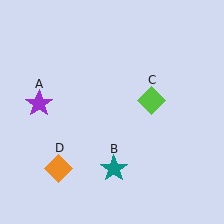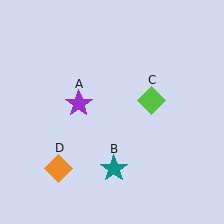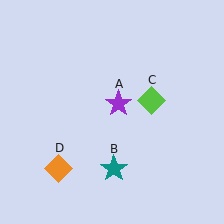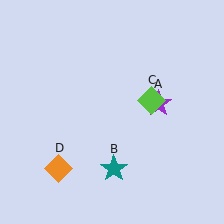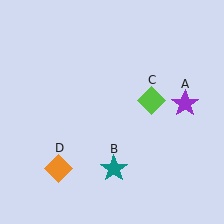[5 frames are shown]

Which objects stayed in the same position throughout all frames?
Teal star (object B) and lime diamond (object C) and orange diamond (object D) remained stationary.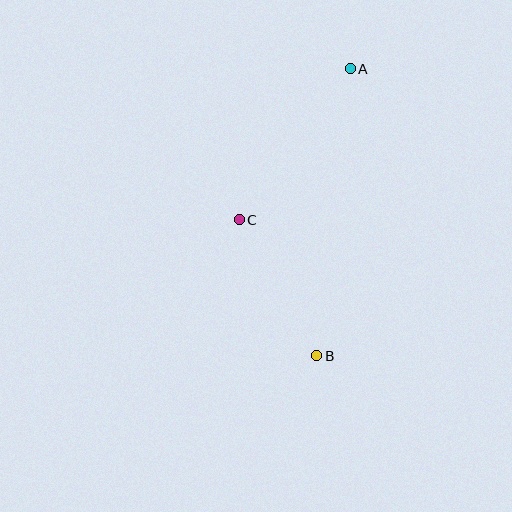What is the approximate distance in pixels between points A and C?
The distance between A and C is approximately 187 pixels.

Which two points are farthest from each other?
Points A and B are farthest from each other.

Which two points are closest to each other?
Points B and C are closest to each other.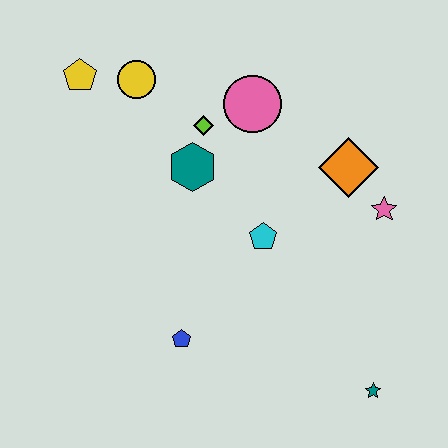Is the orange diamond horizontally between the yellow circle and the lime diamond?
No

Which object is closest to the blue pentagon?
The cyan pentagon is closest to the blue pentagon.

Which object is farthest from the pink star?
The yellow pentagon is farthest from the pink star.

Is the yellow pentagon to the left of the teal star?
Yes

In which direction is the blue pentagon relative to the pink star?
The blue pentagon is to the left of the pink star.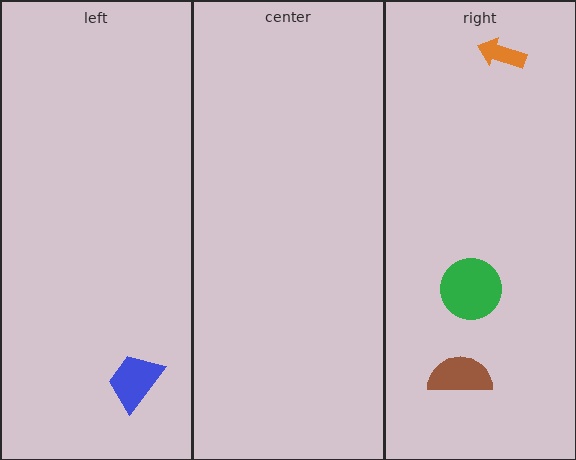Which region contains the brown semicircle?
The right region.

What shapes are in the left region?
The blue trapezoid.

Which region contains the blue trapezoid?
The left region.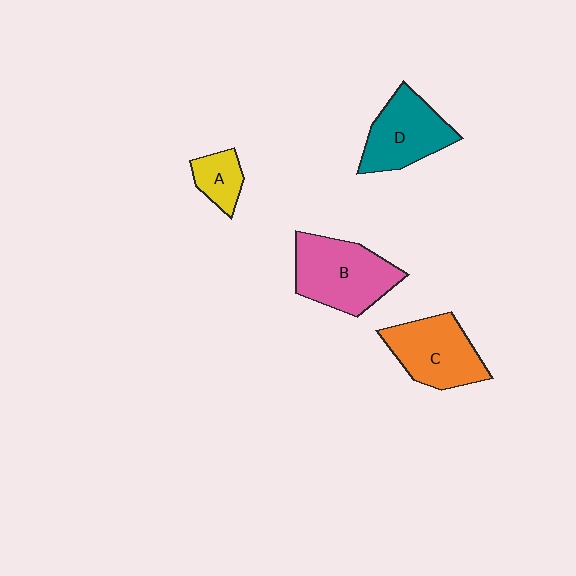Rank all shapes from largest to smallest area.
From largest to smallest: B (pink), C (orange), D (teal), A (yellow).